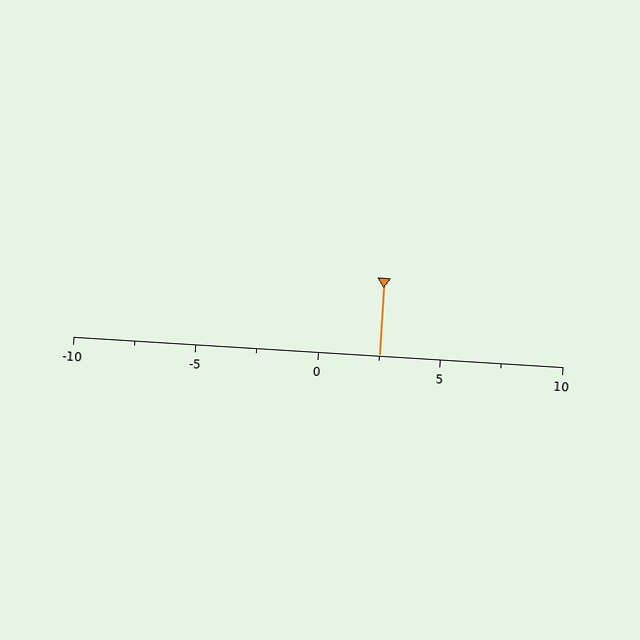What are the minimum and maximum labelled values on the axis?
The axis runs from -10 to 10.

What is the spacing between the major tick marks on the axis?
The major ticks are spaced 5 apart.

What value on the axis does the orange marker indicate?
The marker indicates approximately 2.5.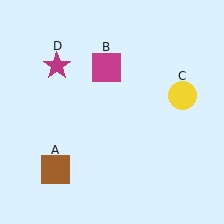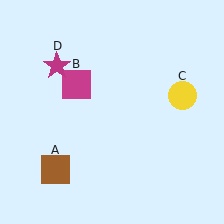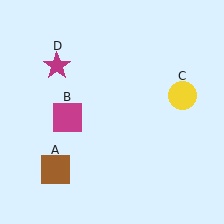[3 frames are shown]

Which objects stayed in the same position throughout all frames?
Brown square (object A) and yellow circle (object C) and magenta star (object D) remained stationary.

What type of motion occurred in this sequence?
The magenta square (object B) rotated counterclockwise around the center of the scene.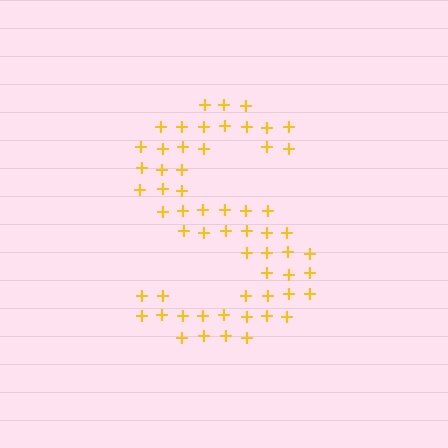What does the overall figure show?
The overall figure shows the letter S.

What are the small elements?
The small elements are plus signs.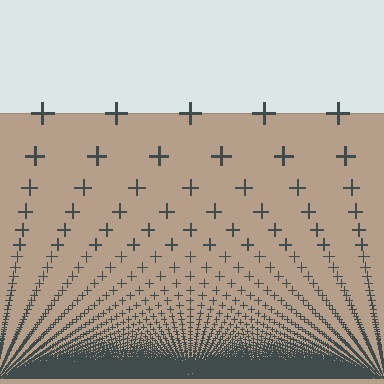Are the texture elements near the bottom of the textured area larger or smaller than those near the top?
Smaller. The gradient is inverted — elements near the bottom are smaller and denser.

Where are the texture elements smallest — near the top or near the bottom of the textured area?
Near the bottom.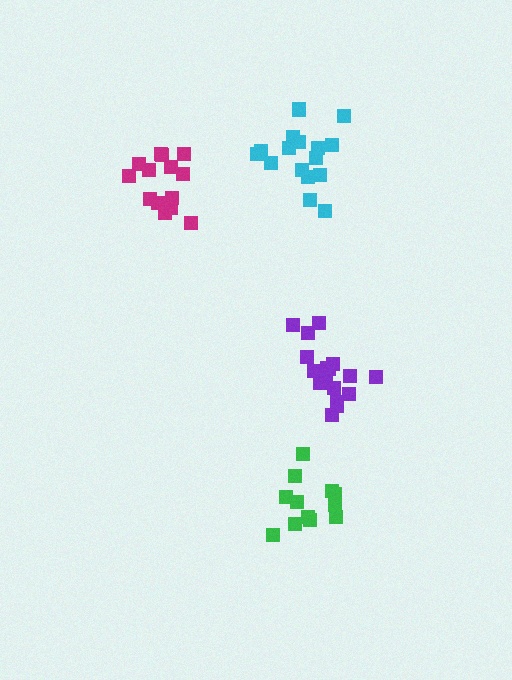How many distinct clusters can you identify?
There are 4 distinct clusters.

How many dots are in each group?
Group 1: 17 dots, Group 2: 12 dots, Group 3: 16 dots, Group 4: 14 dots (59 total).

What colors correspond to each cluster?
The clusters are colored: purple, green, cyan, magenta.